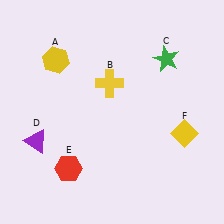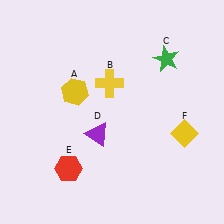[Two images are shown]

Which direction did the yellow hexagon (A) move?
The yellow hexagon (A) moved down.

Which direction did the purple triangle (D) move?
The purple triangle (D) moved right.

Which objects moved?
The objects that moved are: the yellow hexagon (A), the purple triangle (D).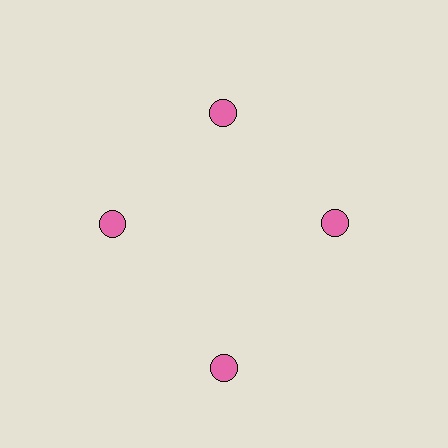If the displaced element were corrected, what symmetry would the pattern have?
It would have 4-fold rotational symmetry — the pattern would map onto itself every 90 degrees.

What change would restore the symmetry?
The symmetry would be restored by moving it inward, back onto the ring so that all 4 circles sit at equal angles and equal distance from the center.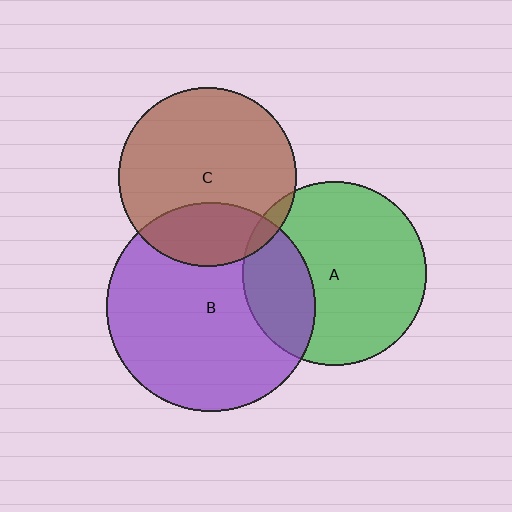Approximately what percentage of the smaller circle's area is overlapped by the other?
Approximately 5%.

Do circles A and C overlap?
Yes.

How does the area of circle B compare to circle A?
Approximately 1.3 times.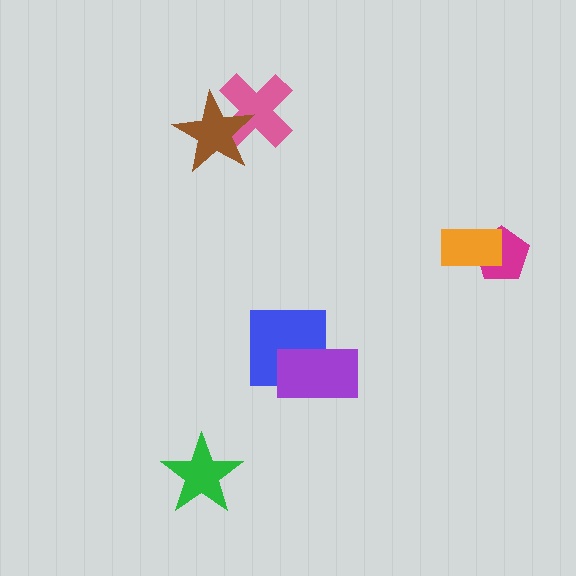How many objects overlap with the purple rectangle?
1 object overlaps with the purple rectangle.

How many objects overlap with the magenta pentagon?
1 object overlaps with the magenta pentagon.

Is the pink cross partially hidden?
Yes, it is partially covered by another shape.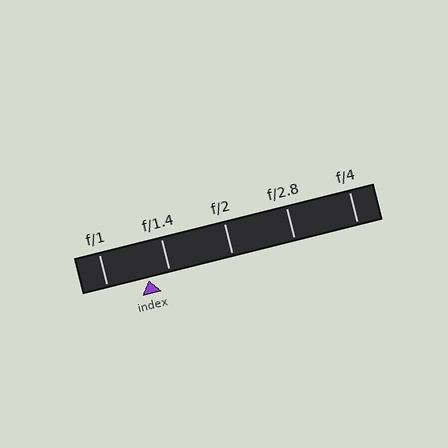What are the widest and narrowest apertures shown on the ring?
The widest aperture shown is f/1 and the narrowest is f/4.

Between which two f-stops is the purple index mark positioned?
The index mark is between f/1 and f/1.4.